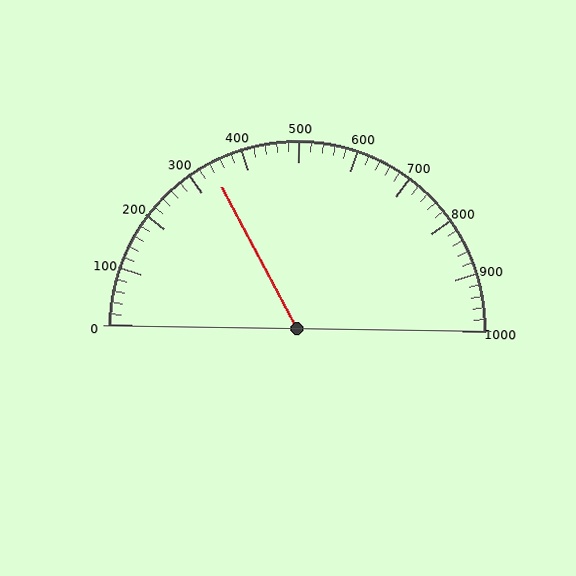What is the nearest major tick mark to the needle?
The nearest major tick mark is 300.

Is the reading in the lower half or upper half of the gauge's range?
The reading is in the lower half of the range (0 to 1000).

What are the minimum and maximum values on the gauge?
The gauge ranges from 0 to 1000.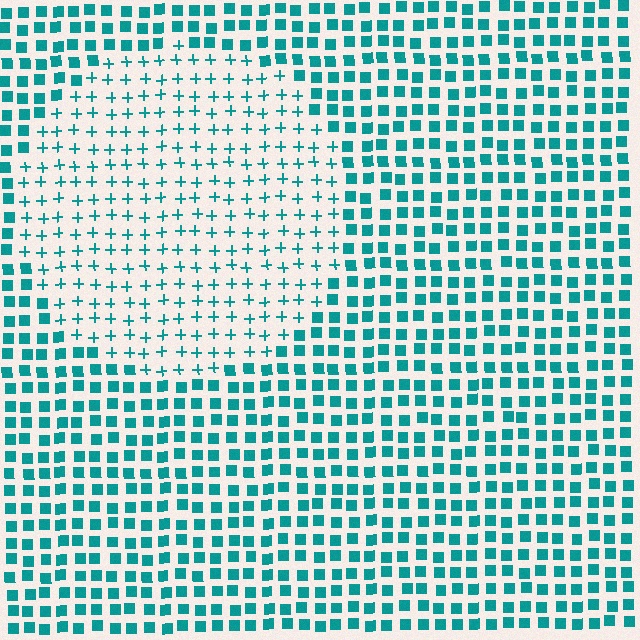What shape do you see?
I see a circle.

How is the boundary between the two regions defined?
The boundary is defined by a change in element shape: plus signs inside vs. squares outside. All elements share the same color and spacing.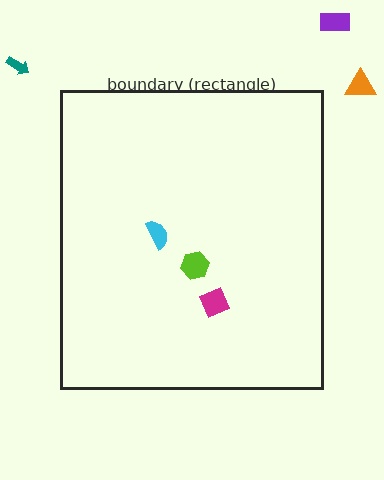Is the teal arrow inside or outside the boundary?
Outside.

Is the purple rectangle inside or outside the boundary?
Outside.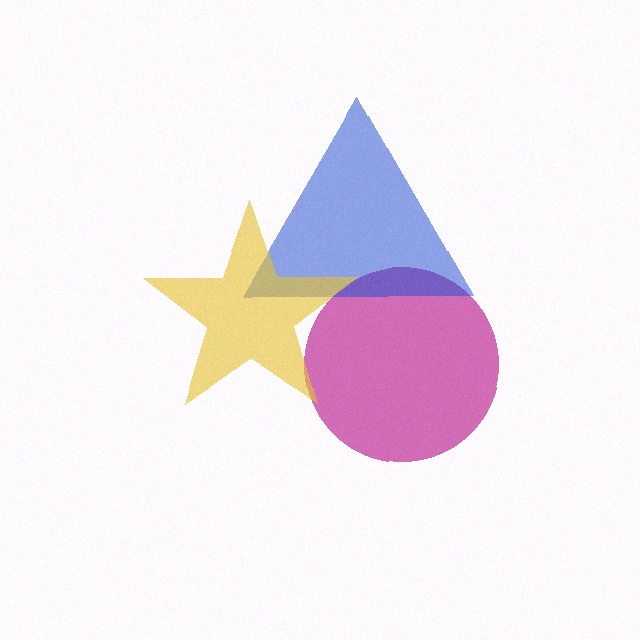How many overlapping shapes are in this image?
There are 3 overlapping shapes in the image.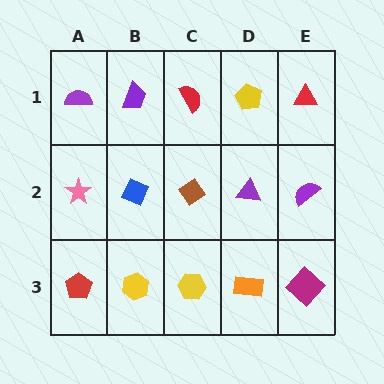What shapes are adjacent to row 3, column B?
A blue diamond (row 2, column B), a red pentagon (row 3, column A), a yellow hexagon (row 3, column C).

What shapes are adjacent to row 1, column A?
A pink star (row 2, column A), a purple trapezoid (row 1, column B).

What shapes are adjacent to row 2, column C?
A red semicircle (row 1, column C), a yellow hexagon (row 3, column C), a blue diamond (row 2, column B), a purple triangle (row 2, column D).